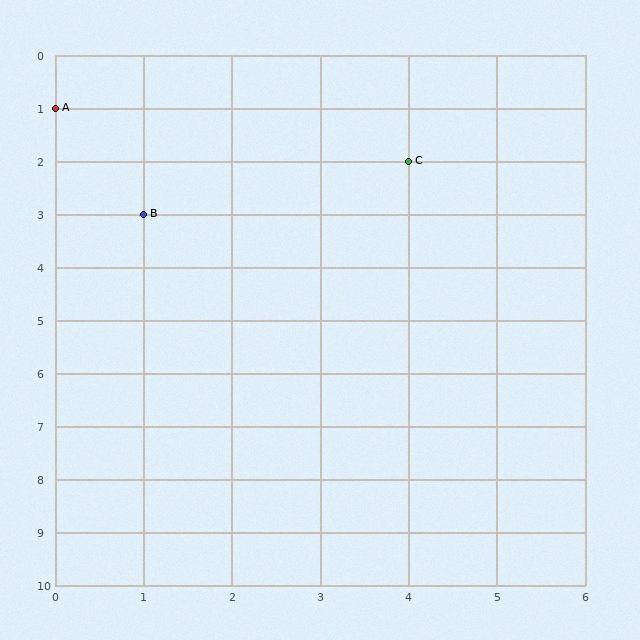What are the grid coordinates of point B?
Point B is at grid coordinates (1, 3).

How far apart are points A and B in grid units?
Points A and B are 1 column and 2 rows apart (about 2.2 grid units diagonally).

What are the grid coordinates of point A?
Point A is at grid coordinates (0, 1).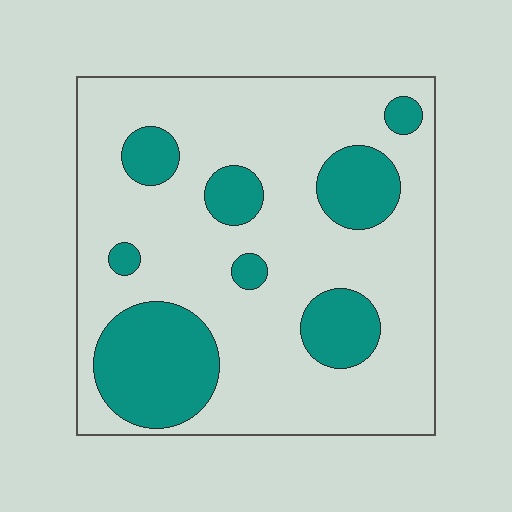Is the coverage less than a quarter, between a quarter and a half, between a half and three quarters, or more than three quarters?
Less than a quarter.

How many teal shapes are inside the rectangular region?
8.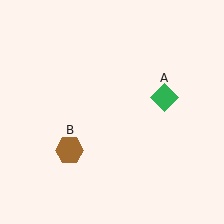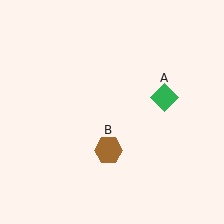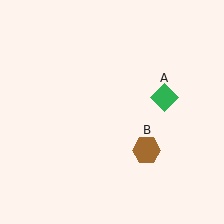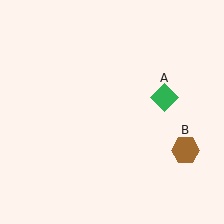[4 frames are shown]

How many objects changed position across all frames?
1 object changed position: brown hexagon (object B).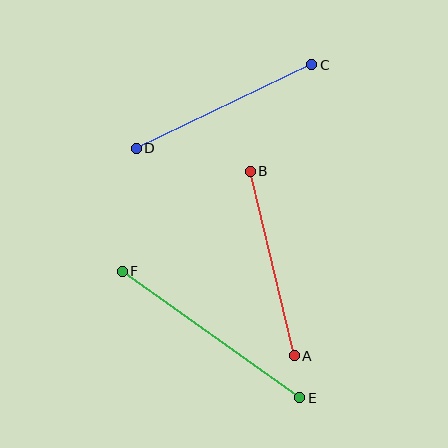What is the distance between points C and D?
The distance is approximately 194 pixels.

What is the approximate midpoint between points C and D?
The midpoint is at approximately (224, 106) pixels.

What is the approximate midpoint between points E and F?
The midpoint is at approximately (211, 335) pixels.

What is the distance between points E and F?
The distance is approximately 218 pixels.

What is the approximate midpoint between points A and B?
The midpoint is at approximately (272, 264) pixels.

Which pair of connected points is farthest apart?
Points E and F are farthest apart.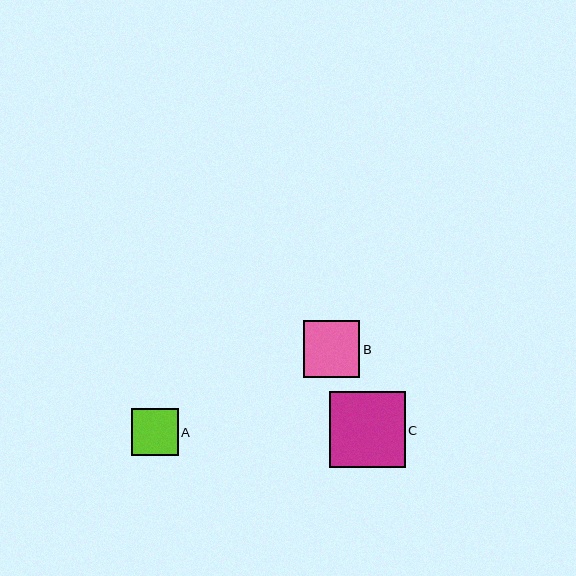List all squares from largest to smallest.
From largest to smallest: C, B, A.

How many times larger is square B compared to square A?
Square B is approximately 1.2 times the size of square A.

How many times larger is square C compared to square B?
Square C is approximately 1.3 times the size of square B.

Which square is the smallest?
Square A is the smallest with a size of approximately 47 pixels.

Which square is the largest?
Square C is the largest with a size of approximately 76 pixels.